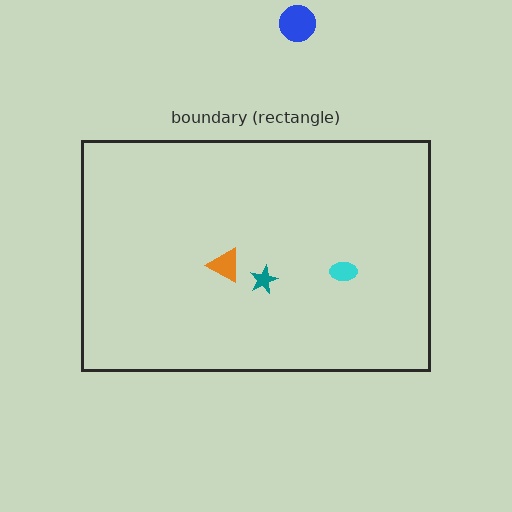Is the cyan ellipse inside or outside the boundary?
Inside.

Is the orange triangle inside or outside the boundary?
Inside.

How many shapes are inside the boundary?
3 inside, 1 outside.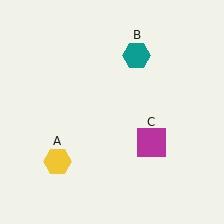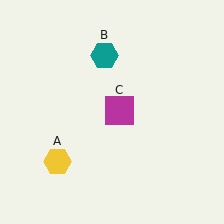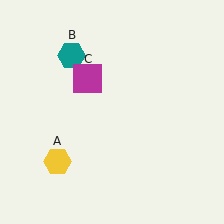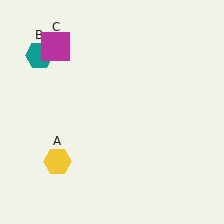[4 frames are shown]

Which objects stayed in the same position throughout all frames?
Yellow hexagon (object A) remained stationary.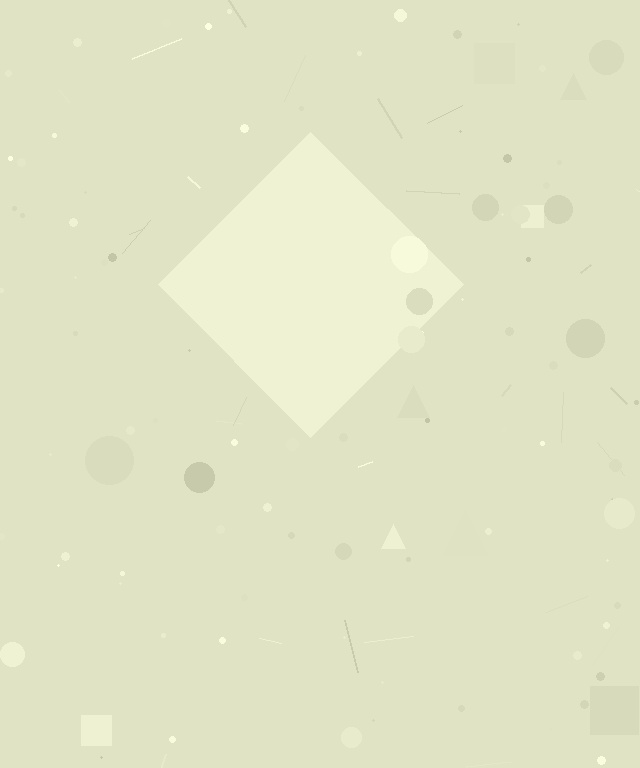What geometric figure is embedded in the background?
A diamond is embedded in the background.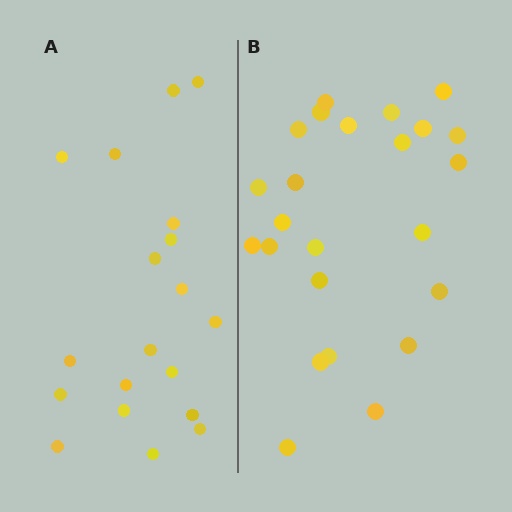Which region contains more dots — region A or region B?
Region B (the right region) has more dots.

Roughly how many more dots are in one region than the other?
Region B has about 5 more dots than region A.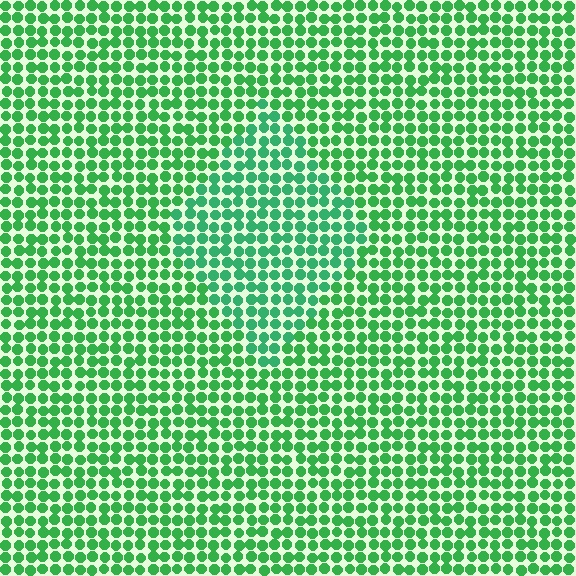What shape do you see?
I see a diamond.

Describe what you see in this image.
The image is filled with small green elements in a uniform arrangement. A diamond-shaped region is visible where the elements are tinted to a slightly different hue, forming a subtle color boundary.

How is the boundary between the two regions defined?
The boundary is defined purely by a slight shift in hue (about 17 degrees). Spacing, size, and orientation are identical on both sides.